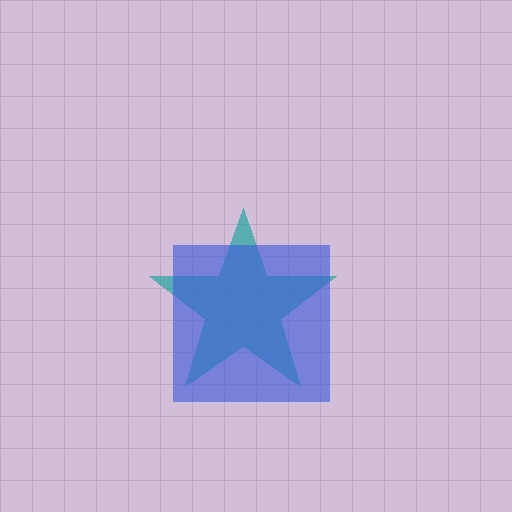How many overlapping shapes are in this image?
There are 2 overlapping shapes in the image.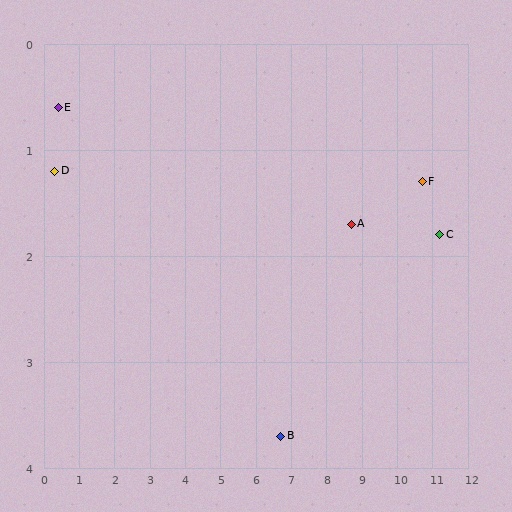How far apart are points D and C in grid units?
Points D and C are about 10.9 grid units apart.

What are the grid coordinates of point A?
Point A is at approximately (8.7, 1.7).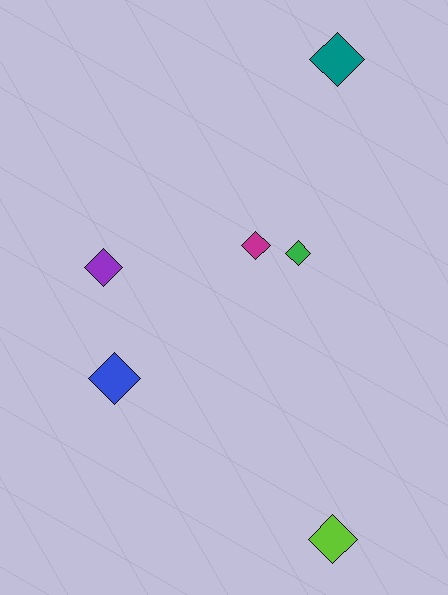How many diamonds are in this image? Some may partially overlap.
There are 6 diamonds.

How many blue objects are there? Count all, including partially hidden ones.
There is 1 blue object.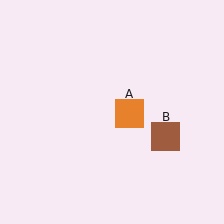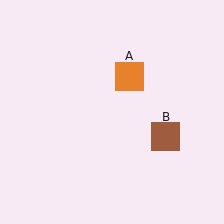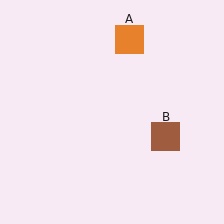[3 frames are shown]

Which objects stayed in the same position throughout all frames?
Brown square (object B) remained stationary.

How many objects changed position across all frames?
1 object changed position: orange square (object A).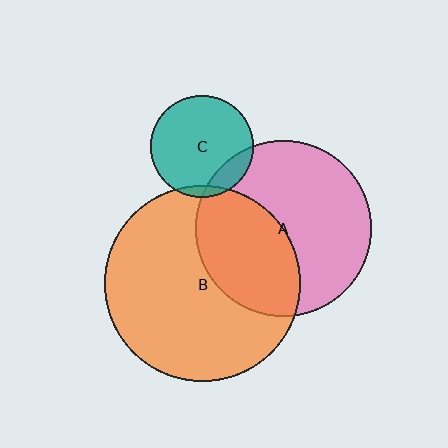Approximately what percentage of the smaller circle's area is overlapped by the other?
Approximately 5%.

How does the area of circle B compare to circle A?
Approximately 1.2 times.